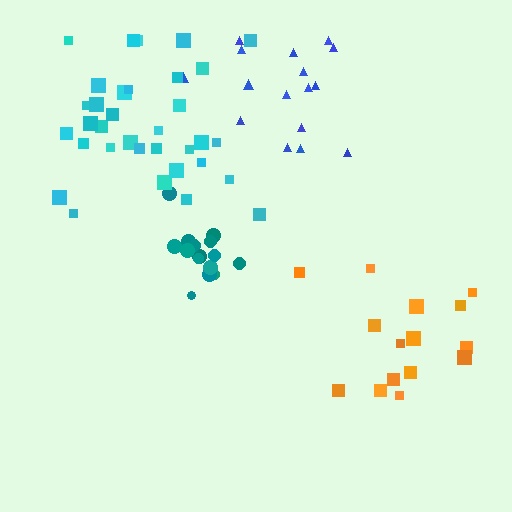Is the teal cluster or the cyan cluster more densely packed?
Teal.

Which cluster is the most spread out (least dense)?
Blue.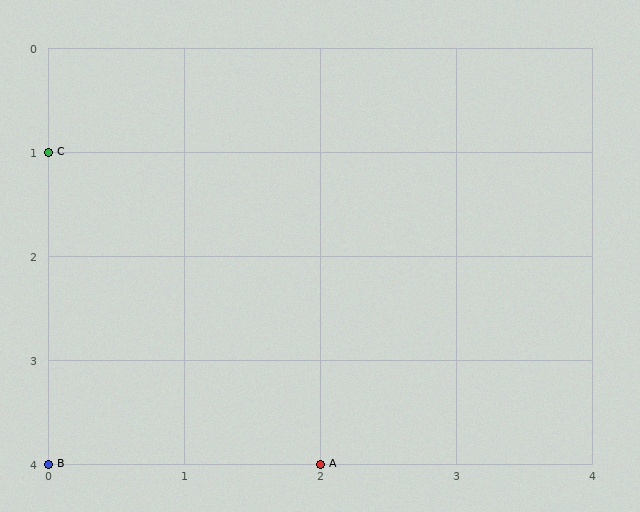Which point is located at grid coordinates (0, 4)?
Point B is at (0, 4).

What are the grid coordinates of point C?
Point C is at grid coordinates (0, 1).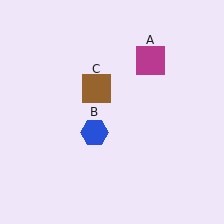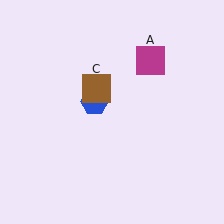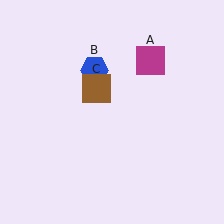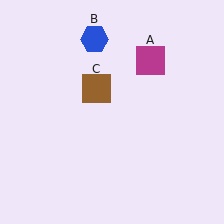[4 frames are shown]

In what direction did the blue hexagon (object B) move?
The blue hexagon (object B) moved up.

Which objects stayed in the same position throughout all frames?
Magenta square (object A) and brown square (object C) remained stationary.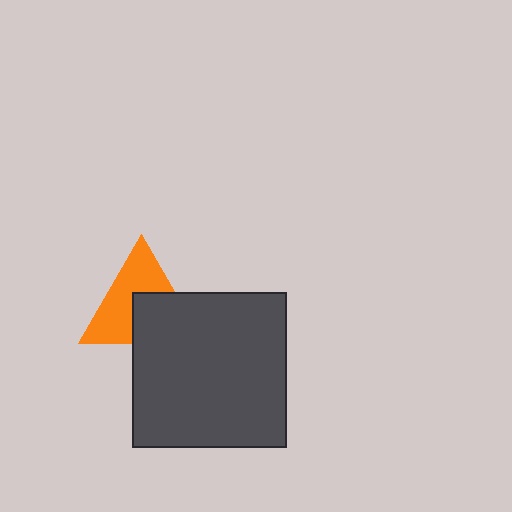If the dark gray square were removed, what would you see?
You would see the complete orange triangle.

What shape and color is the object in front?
The object in front is a dark gray square.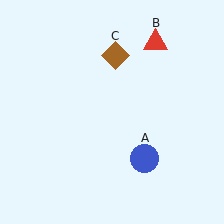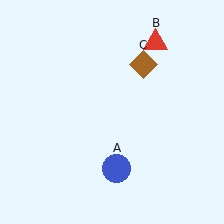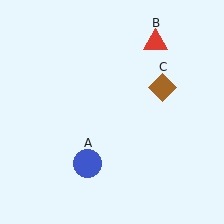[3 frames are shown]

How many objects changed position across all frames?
2 objects changed position: blue circle (object A), brown diamond (object C).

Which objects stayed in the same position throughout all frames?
Red triangle (object B) remained stationary.